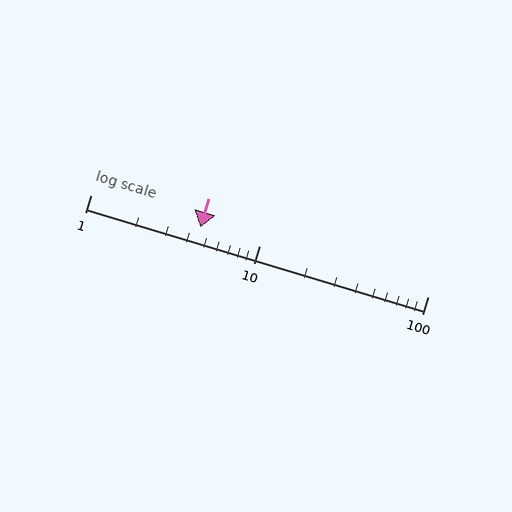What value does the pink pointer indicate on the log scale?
The pointer indicates approximately 4.5.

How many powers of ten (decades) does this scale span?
The scale spans 2 decades, from 1 to 100.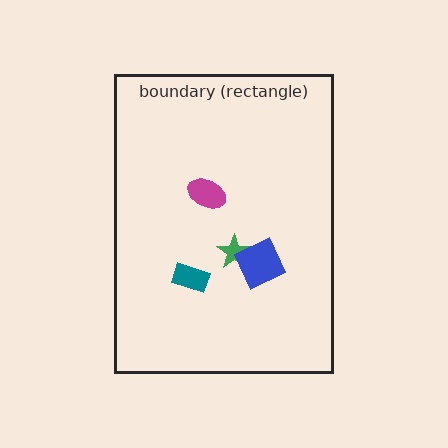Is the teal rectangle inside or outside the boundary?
Inside.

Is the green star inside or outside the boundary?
Inside.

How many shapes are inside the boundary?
4 inside, 0 outside.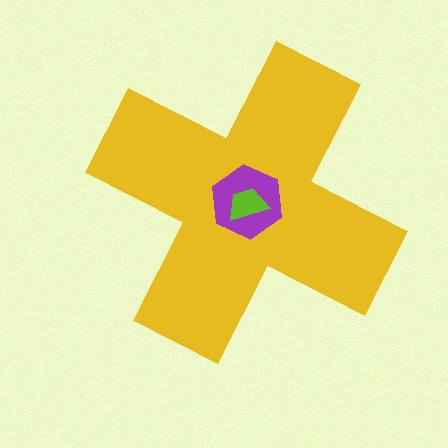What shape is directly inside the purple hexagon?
The lime trapezoid.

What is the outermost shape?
The yellow cross.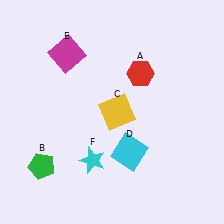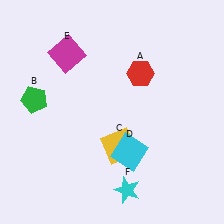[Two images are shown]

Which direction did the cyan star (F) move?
The cyan star (F) moved right.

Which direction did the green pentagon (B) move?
The green pentagon (B) moved up.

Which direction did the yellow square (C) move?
The yellow square (C) moved down.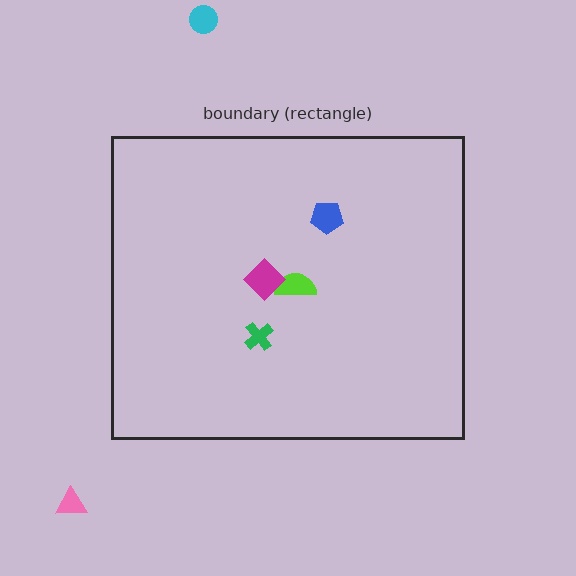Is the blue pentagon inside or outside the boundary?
Inside.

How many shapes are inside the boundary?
4 inside, 2 outside.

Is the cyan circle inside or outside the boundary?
Outside.